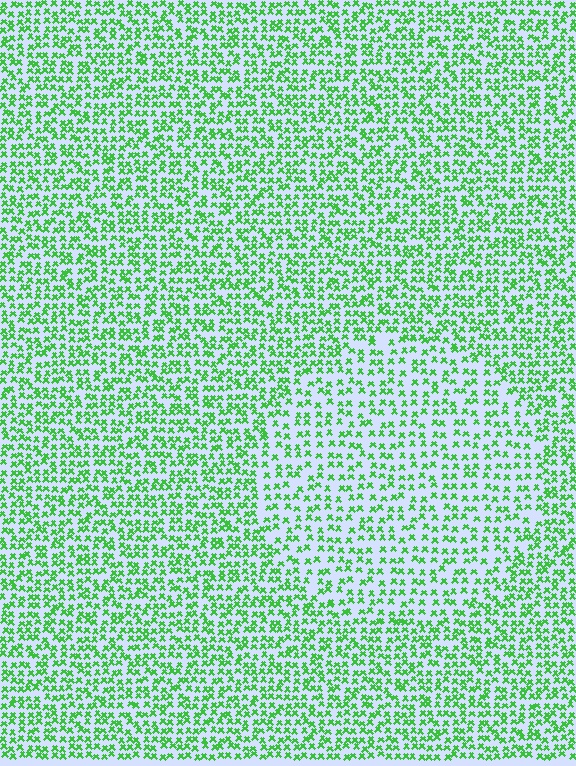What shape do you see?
I see a circle.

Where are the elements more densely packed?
The elements are more densely packed outside the circle boundary.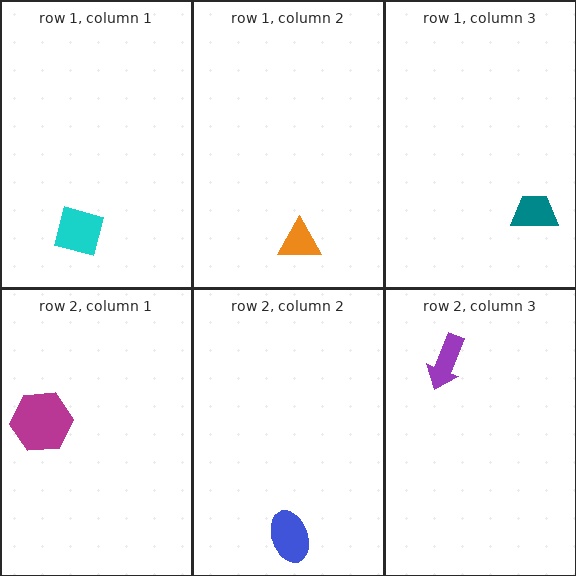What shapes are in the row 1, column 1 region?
The cyan square.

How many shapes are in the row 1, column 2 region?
1.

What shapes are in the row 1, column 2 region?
The orange triangle.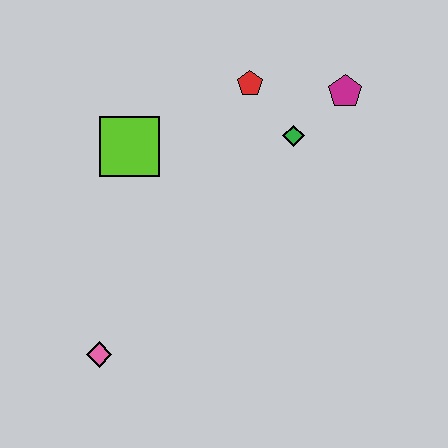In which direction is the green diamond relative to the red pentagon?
The green diamond is below the red pentagon.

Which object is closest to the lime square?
The red pentagon is closest to the lime square.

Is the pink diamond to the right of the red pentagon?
No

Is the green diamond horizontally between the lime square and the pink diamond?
No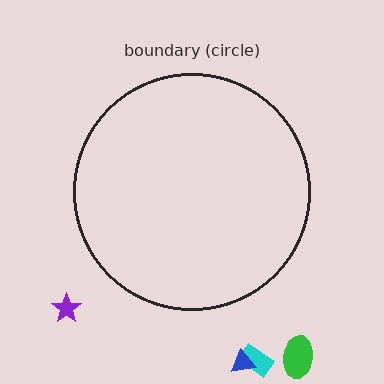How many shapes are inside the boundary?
0 inside, 4 outside.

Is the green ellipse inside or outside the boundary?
Outside.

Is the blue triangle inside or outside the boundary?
Outside.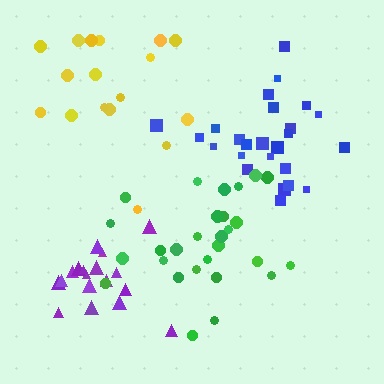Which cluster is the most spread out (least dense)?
Yellow.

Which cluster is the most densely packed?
Purple.